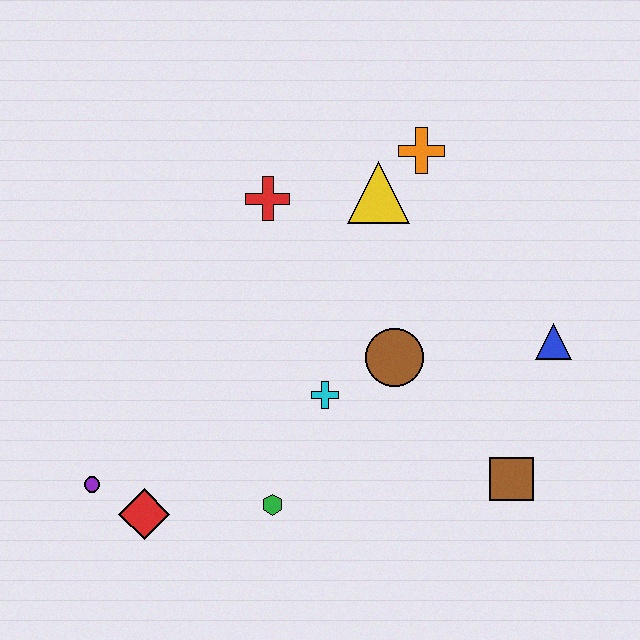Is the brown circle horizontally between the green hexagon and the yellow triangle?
No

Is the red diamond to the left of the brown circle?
Yes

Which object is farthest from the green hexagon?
The orange cross is farthest from the green hexagon.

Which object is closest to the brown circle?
The cyan cross is closest to the brown circle.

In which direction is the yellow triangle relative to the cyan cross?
The yellow triangle is above the cyan cross.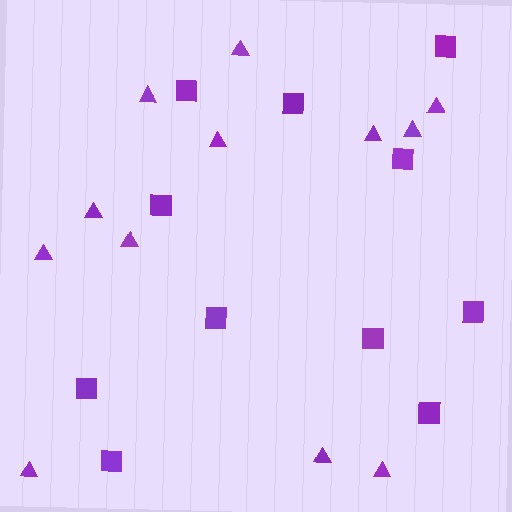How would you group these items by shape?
There are 2 groups: one group of triangles (12) and one group of squares (11).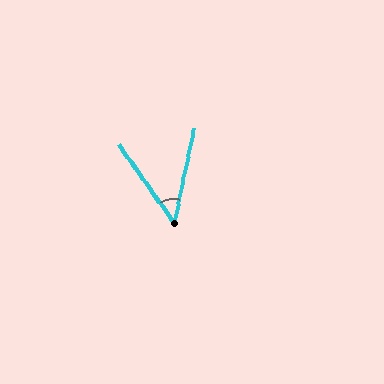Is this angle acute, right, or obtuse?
It is acute.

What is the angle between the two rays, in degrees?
Approximately 47 degrees.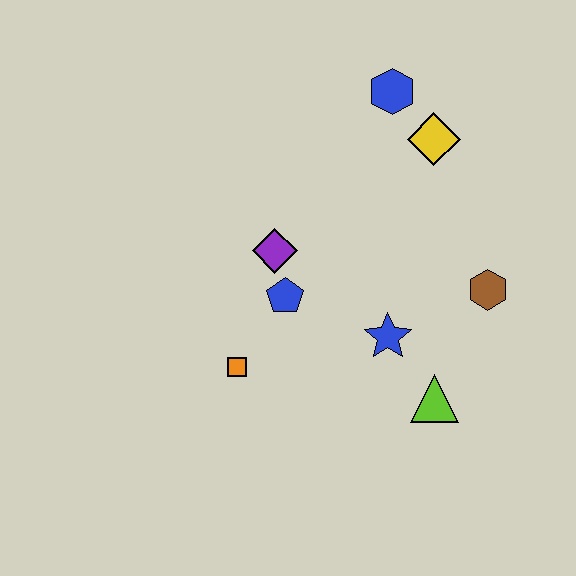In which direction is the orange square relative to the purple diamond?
The orange square is below the purple diamond.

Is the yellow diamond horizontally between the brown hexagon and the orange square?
Yes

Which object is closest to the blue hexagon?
The yellow diamond is closest to the blue hexagon.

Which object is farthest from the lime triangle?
The blue hexagon is farthest from the lime triangle.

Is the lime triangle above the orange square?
No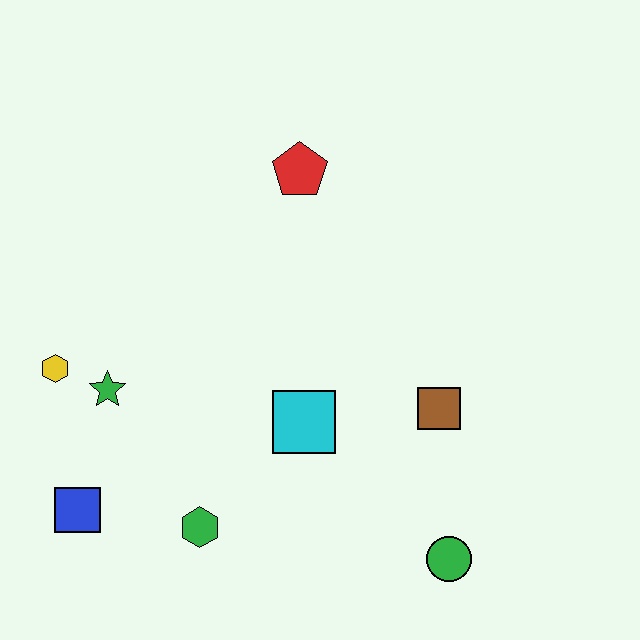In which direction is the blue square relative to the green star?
The blue square is below the green star.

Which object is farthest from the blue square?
The red pentagon is farthest from the blue square.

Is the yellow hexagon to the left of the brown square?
Yes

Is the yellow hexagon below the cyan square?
No